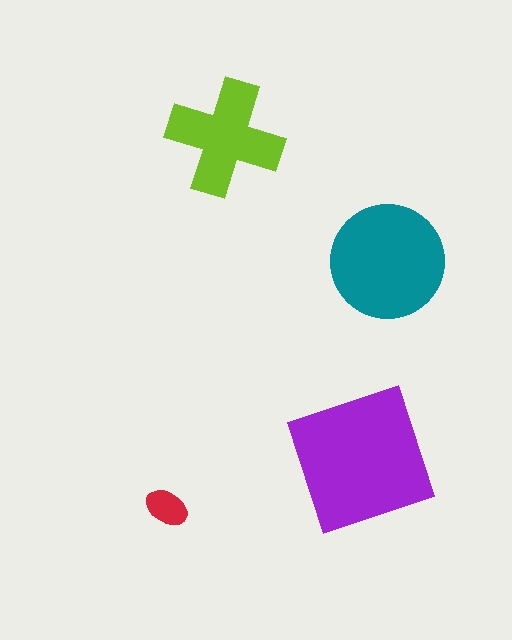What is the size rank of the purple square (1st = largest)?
1st.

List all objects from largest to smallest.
The purple square, the teal circle, the lime cross, the red ellipse.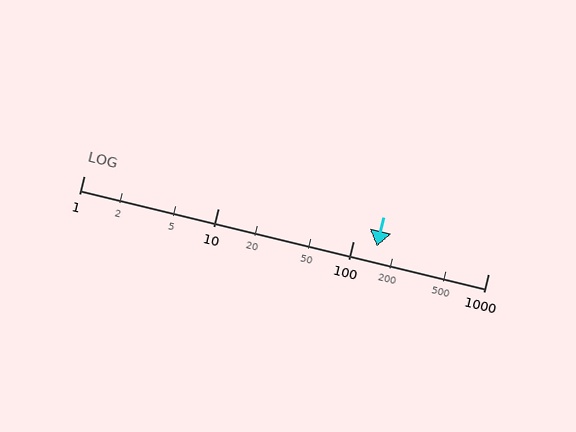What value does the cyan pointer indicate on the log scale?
The pointer indicates approximately 150.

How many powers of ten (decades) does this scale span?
The scale spans 3 decades, from 1 to 1000.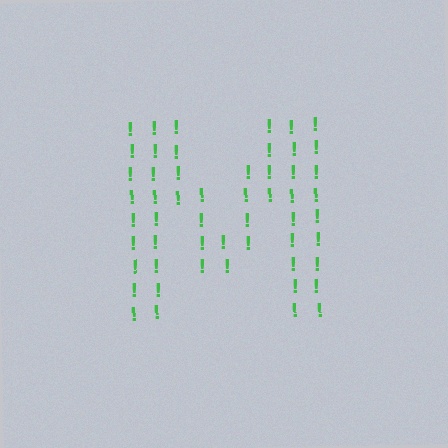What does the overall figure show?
The overall figure shows the letter M.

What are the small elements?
The small elements are exclamation marks.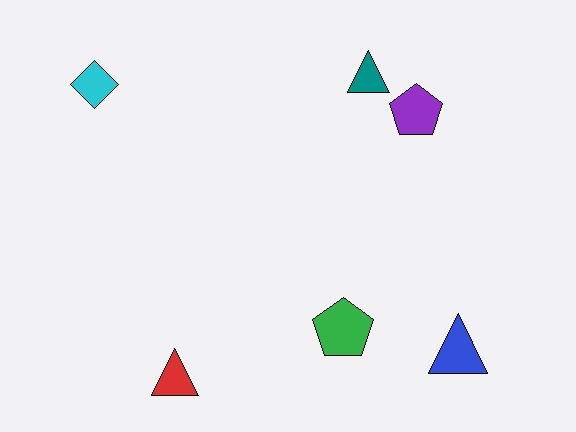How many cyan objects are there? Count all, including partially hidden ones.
There is 1 cyan object.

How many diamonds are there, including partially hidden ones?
There is 1 diamond.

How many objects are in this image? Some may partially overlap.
There are 6 objects.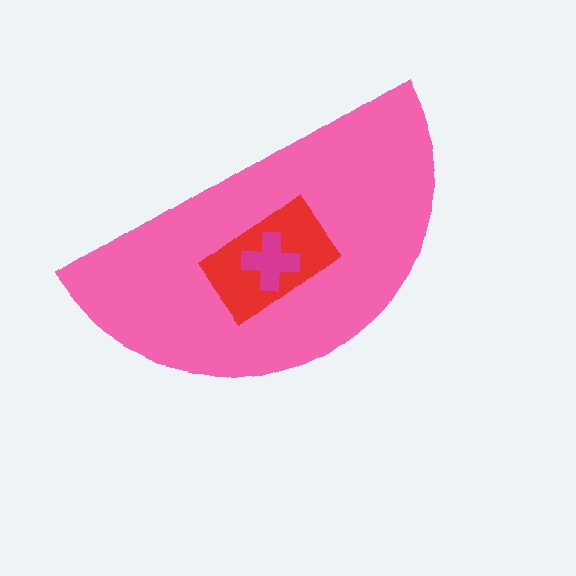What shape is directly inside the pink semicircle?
The red rectangle.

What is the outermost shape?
The pink semicircle.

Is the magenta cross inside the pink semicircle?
Yes.